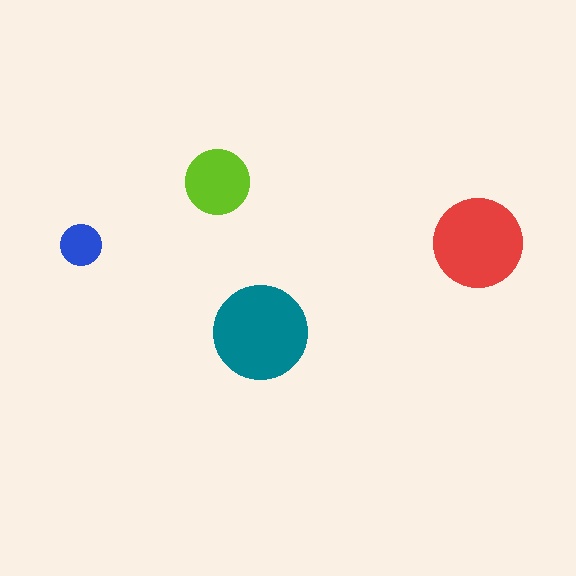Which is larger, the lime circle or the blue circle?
The lime one.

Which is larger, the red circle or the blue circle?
The red one.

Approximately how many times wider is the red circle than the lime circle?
About 1.5 times wider.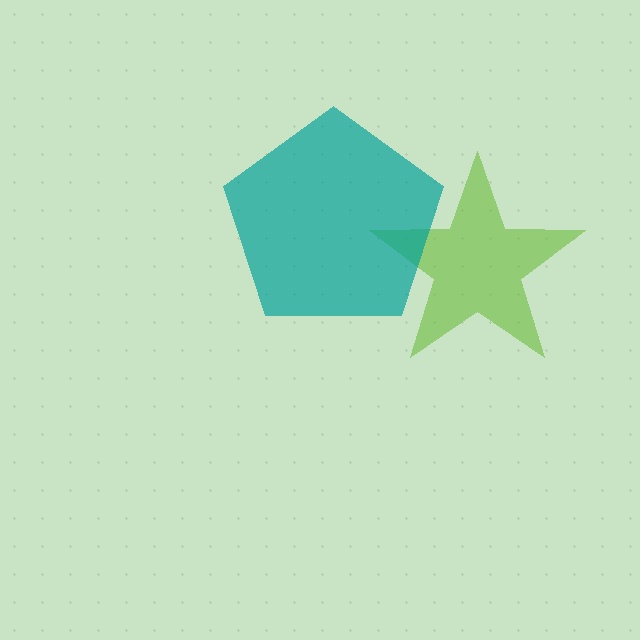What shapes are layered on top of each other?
The layered shapes are: a lime star, a teal pentagon.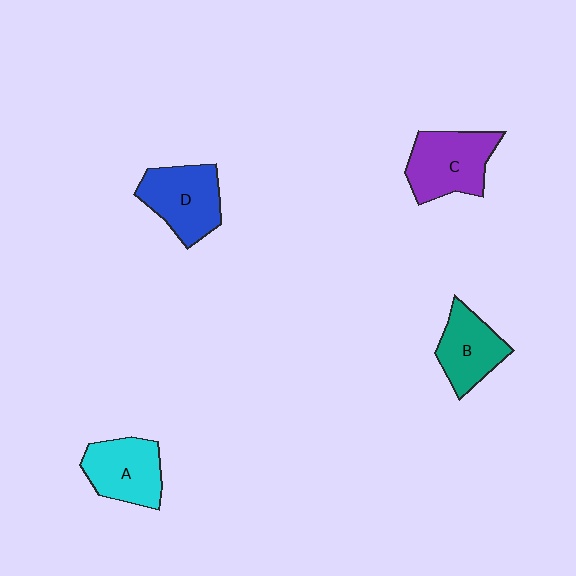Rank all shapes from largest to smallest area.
From largest to smallest: C (purple), D (blue), A (cyan), B (teal).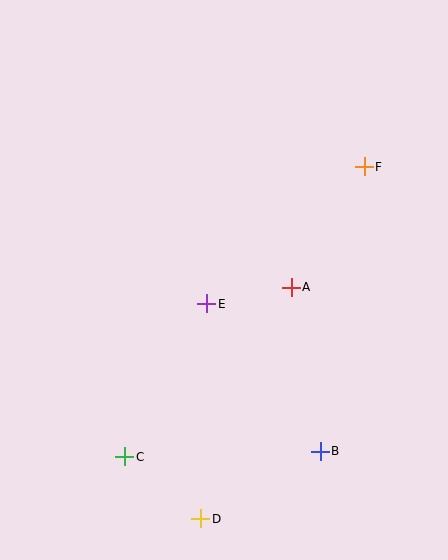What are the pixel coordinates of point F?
Point F is at (364, 167).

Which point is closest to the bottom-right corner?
Point B is closest to the bottom-right corner.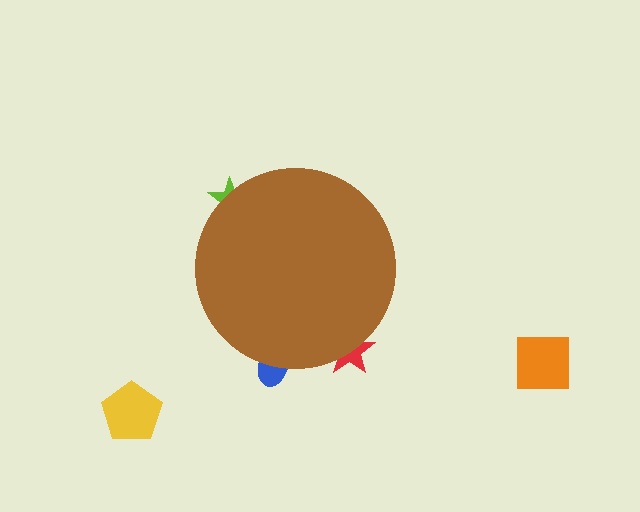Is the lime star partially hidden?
Yes, the lime star is partially hidden behind the brown circle.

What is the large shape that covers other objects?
A brown circle.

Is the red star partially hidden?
Yes, the red star is partially hidden behind the brown circle.